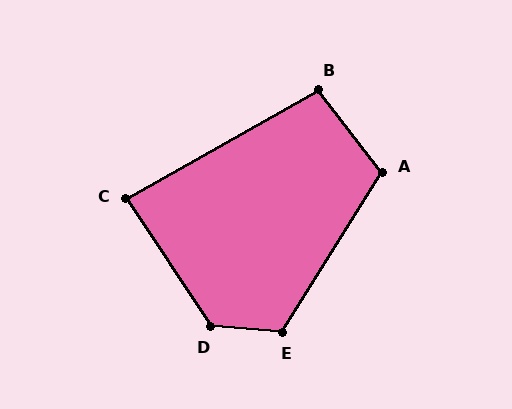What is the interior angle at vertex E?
Approximately 118 degrees (obtuse).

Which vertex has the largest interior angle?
D, at approximately 128 degrees.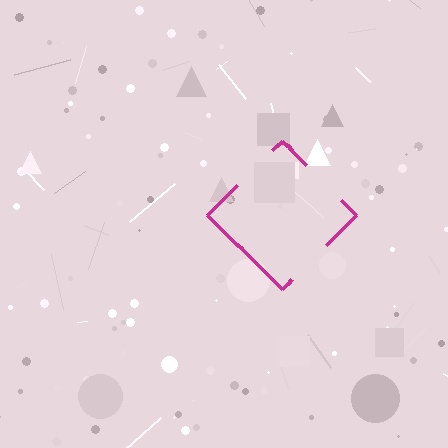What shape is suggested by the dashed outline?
The dashed outline suggests a diamond.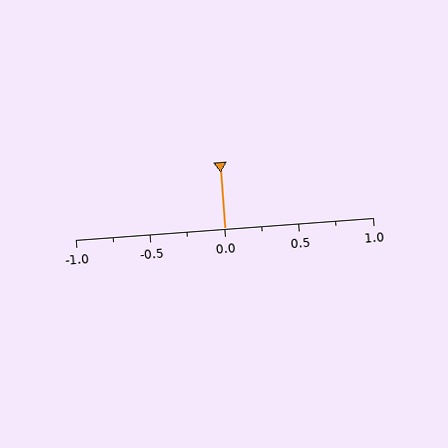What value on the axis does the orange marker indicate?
The marker indicates approximately 0.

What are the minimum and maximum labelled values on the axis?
The axis runs from -1.0 to 1.0.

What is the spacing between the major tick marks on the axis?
The major ticks are spaced 0.5 apart.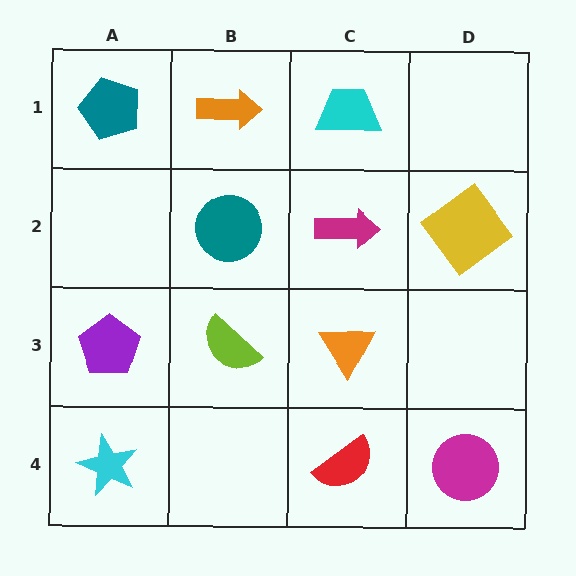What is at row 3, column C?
An orange triangle.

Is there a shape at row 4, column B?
No, that cell is empty.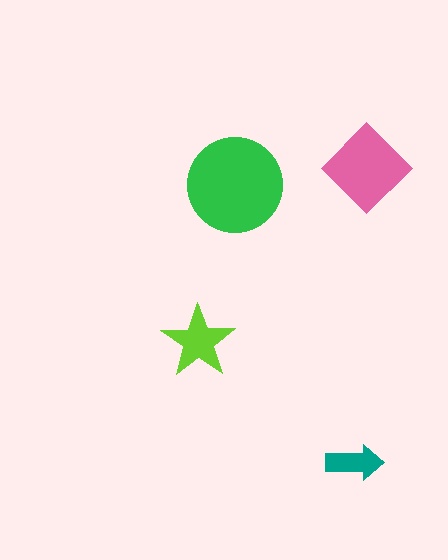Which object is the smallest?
The teal arrow.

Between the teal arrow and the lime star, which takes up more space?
The lime star.